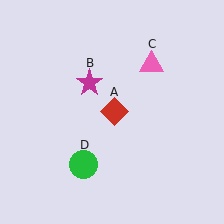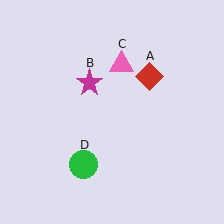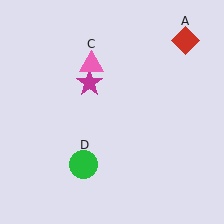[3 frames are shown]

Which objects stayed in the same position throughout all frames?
Magenta star (object B) and green circle (object D) remained stationary.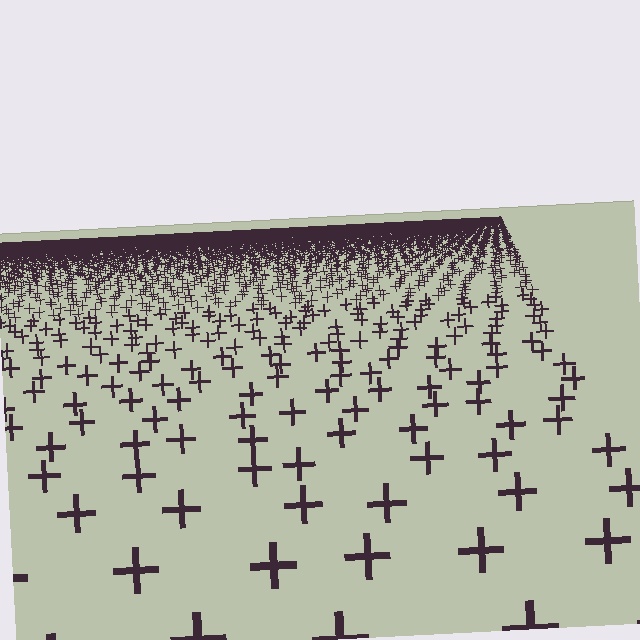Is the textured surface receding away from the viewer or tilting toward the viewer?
The surface is receding away from the viewer. Texture elements get smaller and denser toward the top.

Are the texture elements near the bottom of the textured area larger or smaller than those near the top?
Larger. Near the bottom, elements are closer to the viewer and appear at a bigger on-screen size.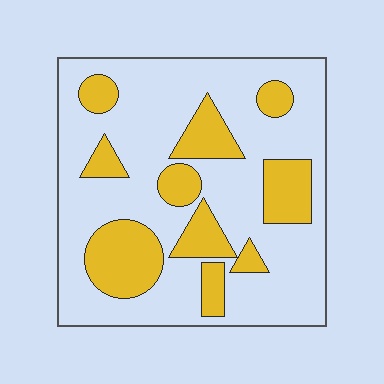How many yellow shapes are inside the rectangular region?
10.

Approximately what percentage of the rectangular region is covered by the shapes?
Approximately 30%.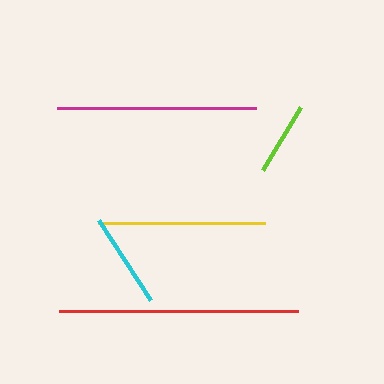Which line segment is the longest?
The red line is the longest at approximately 239 pixels.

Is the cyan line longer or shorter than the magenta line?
The magenta line is longer than the cyan line.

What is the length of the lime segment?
The lime segment is approximately 73 pixels long.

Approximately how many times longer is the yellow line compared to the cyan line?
The yellow line is approximately 1.8 times the length of the cyan line.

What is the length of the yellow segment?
The yellow segment is approximately 167 pixels long.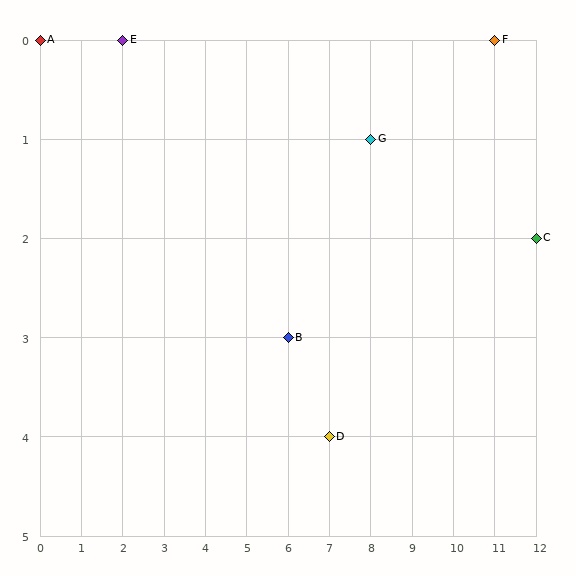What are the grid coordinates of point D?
Point D is at grid coordinates (7, 4).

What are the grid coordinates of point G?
Point G is at grid coordinates (8, 1).